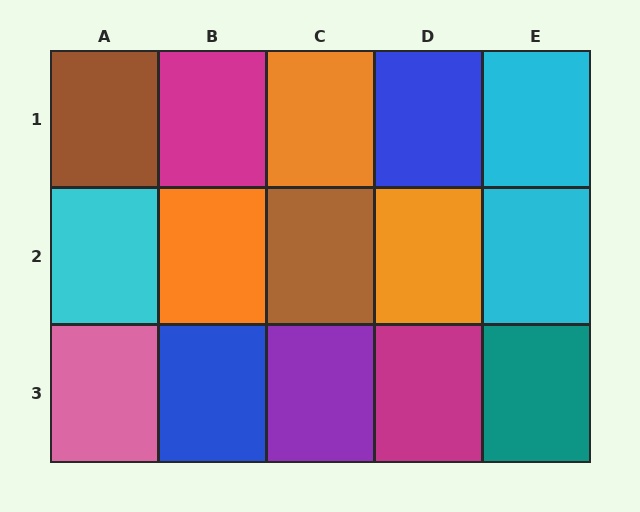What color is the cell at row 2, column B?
Orange.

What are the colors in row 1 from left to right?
Brown, magenta, orange, blue, cyan.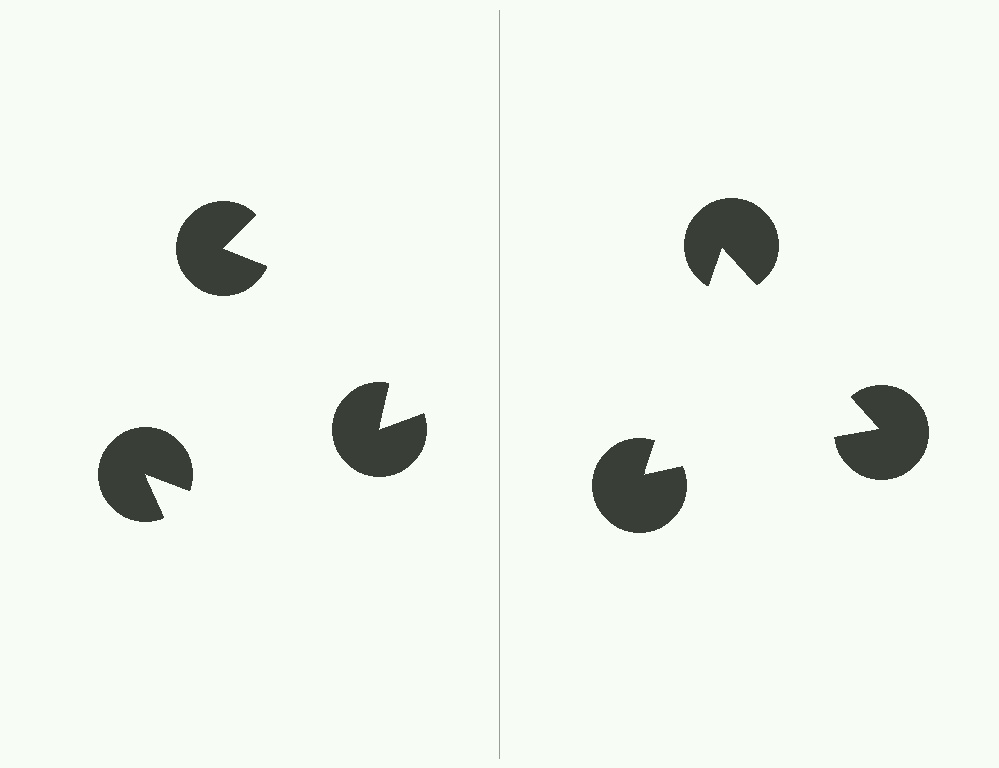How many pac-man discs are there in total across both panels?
6 — 3 on each side.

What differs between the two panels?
The pac-man discs are positioned identically on both sides; only the wedge orientations differ. On the right they align to a triangle; on the left they are misaligned.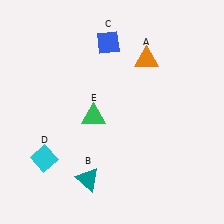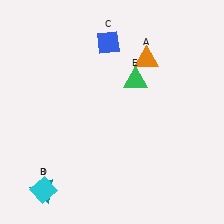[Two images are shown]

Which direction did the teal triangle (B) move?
The teal triangle (B) moved left.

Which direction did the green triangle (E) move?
The green triangle (E) moved right.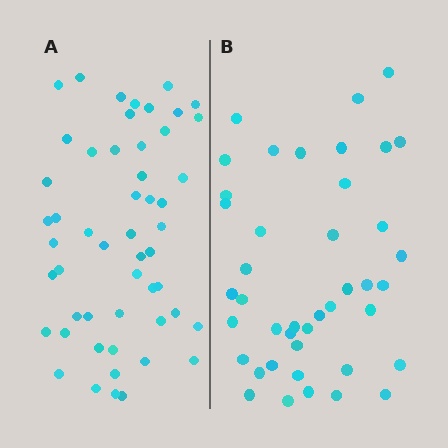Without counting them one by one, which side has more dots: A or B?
Region A (the left region) has more dots.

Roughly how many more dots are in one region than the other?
Region A has roughly 10 or so more dots than region B.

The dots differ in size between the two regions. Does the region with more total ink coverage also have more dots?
No. Region B has more total ink coverage because its dots are larger, but region A actually contains more individual dots. Total area can be misleading — the number of items is what matters here.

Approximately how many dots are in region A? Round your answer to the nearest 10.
About 50 dots. (The exact count is 52, which rounds to 50.)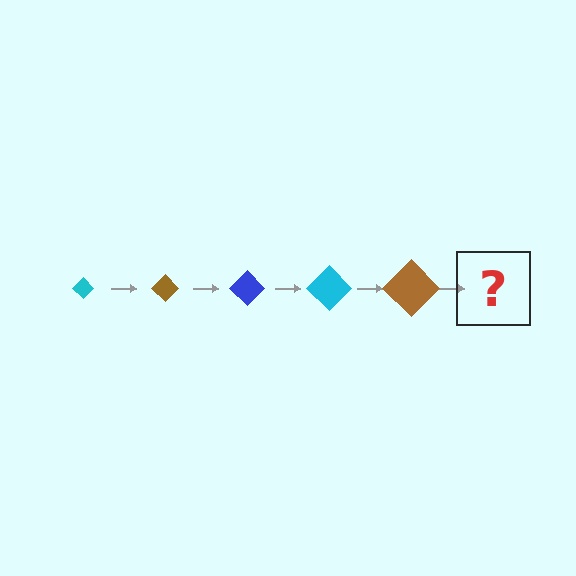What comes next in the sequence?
The next element should be a blue diamond, larger than the previous one.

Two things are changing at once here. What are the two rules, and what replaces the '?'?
The two rules are that the diamond grows larger each step and the color cycles through cyan, brown, and blue. The '?' should be a blue diamond, larger than the previous one.